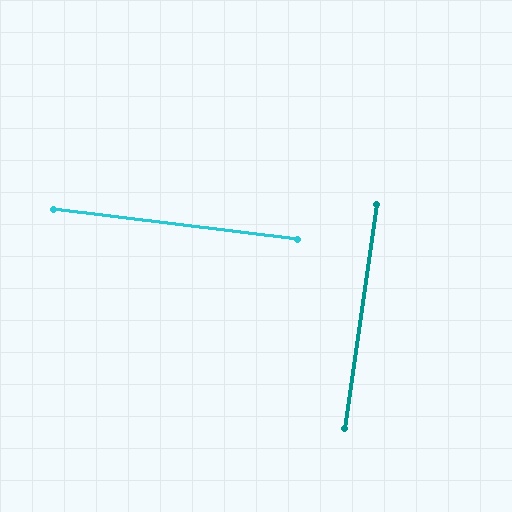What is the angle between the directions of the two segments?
Approximately 89 degrees.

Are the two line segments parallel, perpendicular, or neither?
Perpendicular — they meet at approximately 89°.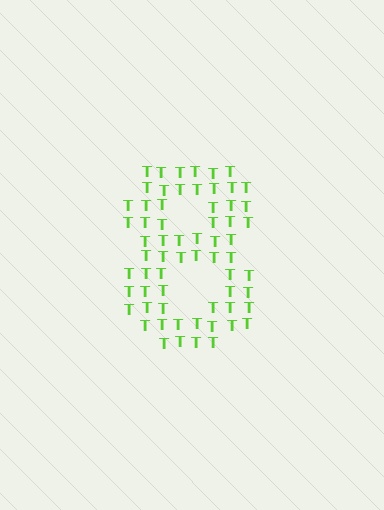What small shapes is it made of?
It is made of small letter T's.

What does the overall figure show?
The overall figure shows the digit 8.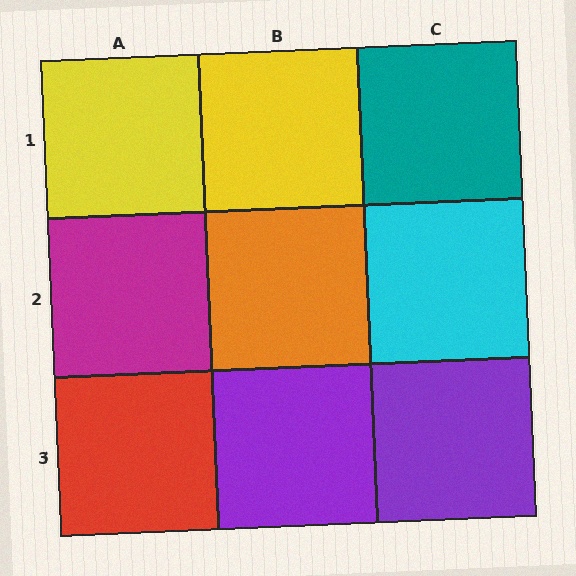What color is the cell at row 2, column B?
Orange.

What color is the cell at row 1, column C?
Teal.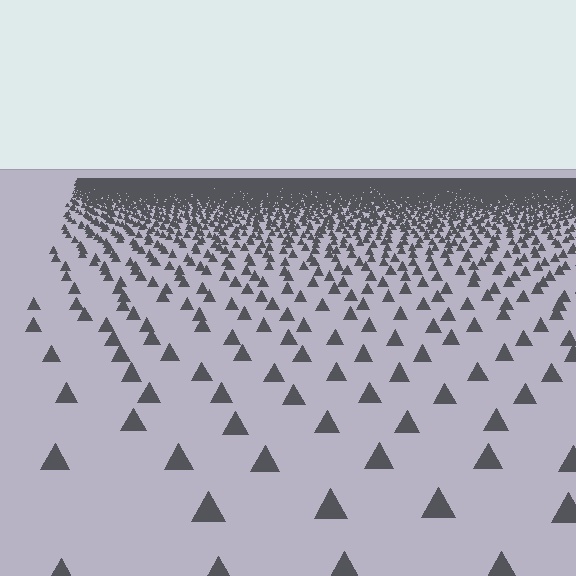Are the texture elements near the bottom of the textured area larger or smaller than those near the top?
Larger. Near the bottom, elements are closer to the viewer and appear at a bigger on-screen size.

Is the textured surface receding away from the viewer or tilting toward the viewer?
The surface is receding away from the viewer. Texture elements get smaller and denser toward the top.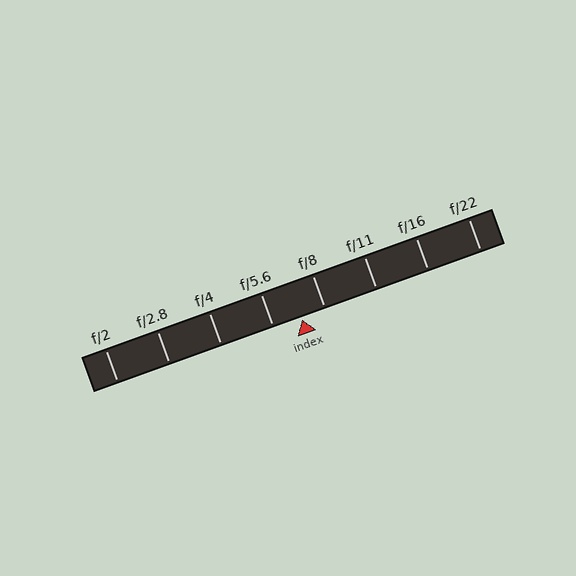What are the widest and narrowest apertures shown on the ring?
The widest aperture shown is f/2 and the narrowest is f/22.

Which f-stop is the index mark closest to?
The index mark is closest to f/8.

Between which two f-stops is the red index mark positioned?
The index mark is between f/5.6 and f/8.